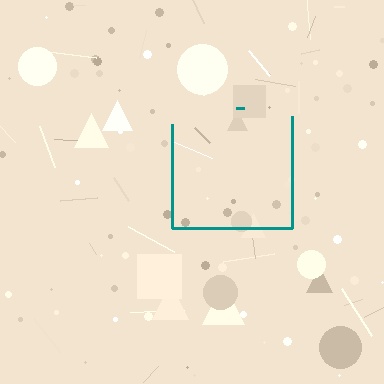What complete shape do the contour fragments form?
The contour fragments form a square.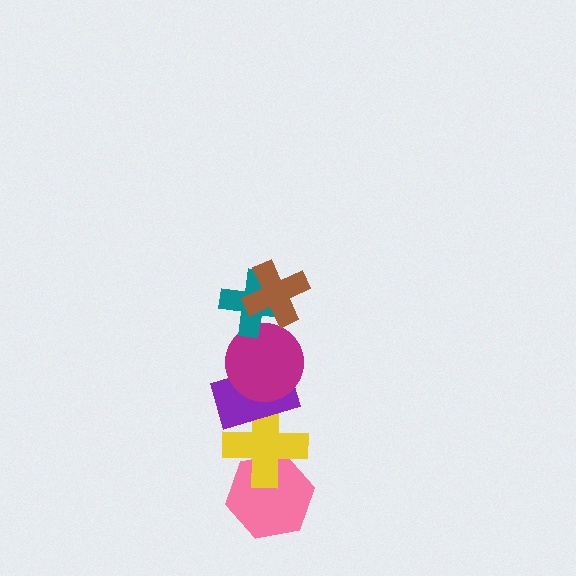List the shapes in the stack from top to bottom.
From top to bottom: the brown cross, the teal cross, the magenta circle, the purple rectangle, the yellow cross, the pink hexagon.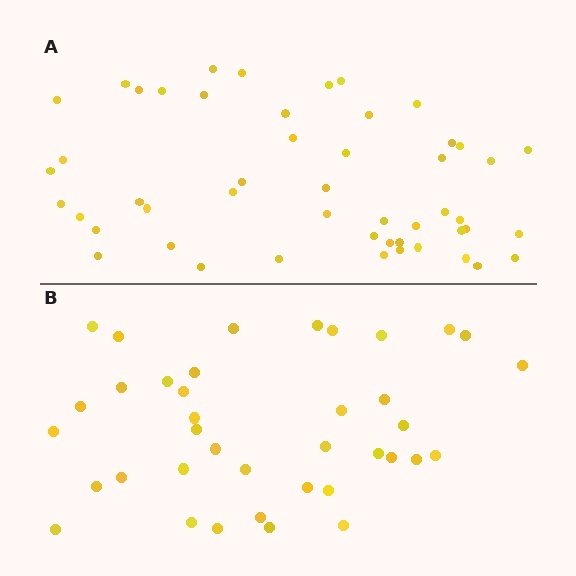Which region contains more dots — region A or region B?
Region A (the top region) has more dots.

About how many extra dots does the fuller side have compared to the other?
Region A has roughly 12 or so more dots than region B.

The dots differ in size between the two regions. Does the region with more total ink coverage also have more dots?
No. Region B has more total ink coverage because its dots are larger, but region A actually contains more individual dots. Total area can be misleading — the number of items is what matters here.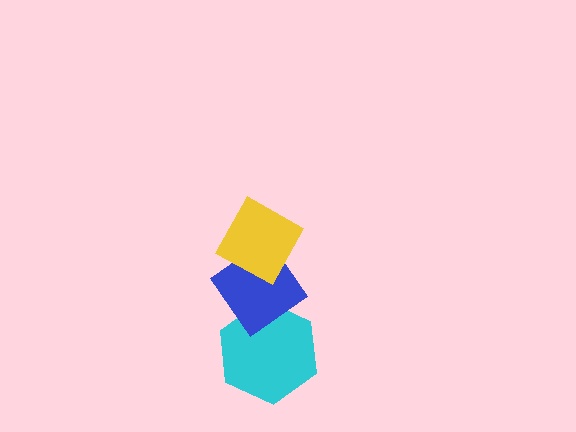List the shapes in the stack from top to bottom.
From top to bottom: the yellow diamond, the blue diamond, the cyan hexagon.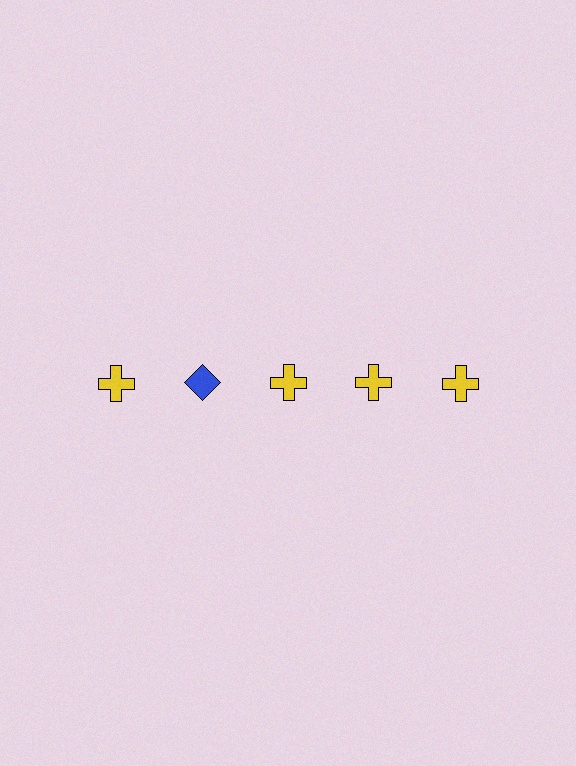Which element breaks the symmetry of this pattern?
The blue diamond in the top row, second from left column breaks the symmetry. All other shapes are yellow crosses.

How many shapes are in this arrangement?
There are 5 shapes arranged in a grid pattern.